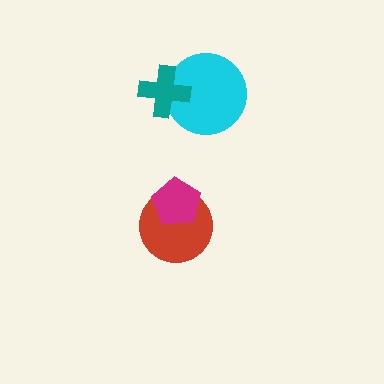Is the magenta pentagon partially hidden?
No, no other shape covers it.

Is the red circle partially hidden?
Yes, it is partially covered by another shape.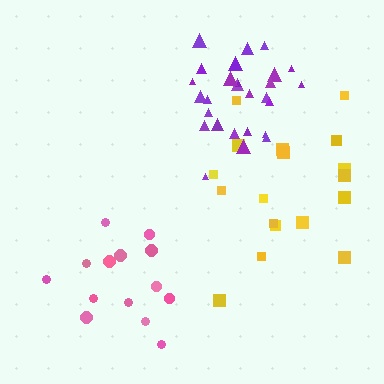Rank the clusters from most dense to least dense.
purple, pink, yellow.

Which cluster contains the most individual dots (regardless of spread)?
Purple (27).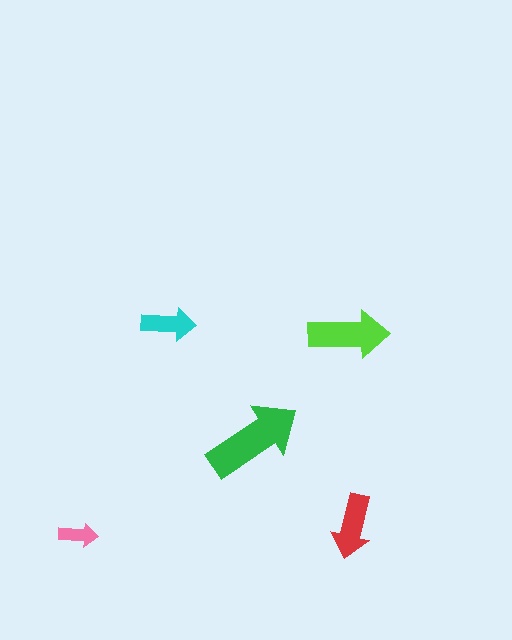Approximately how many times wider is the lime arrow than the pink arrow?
About 2 times wider.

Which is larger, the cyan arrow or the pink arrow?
The cyan one.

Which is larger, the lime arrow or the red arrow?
The lime one.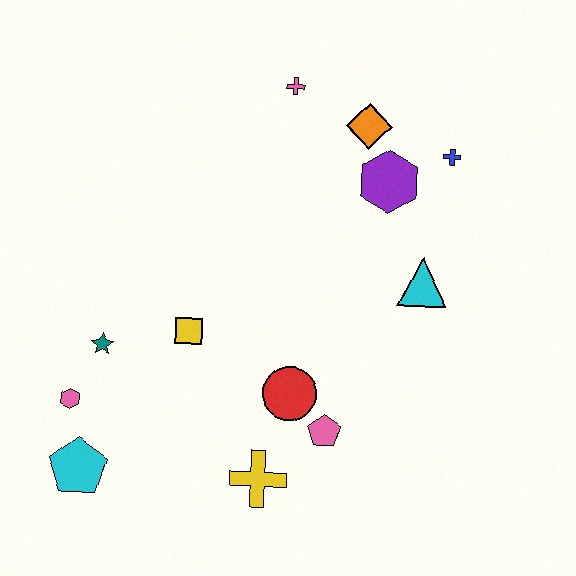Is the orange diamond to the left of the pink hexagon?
No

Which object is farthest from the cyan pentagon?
The blue cross is farthest from the cyan pentagon.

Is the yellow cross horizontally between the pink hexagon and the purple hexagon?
Yes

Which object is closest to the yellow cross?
The pink pentagon is closest to the yellow cross.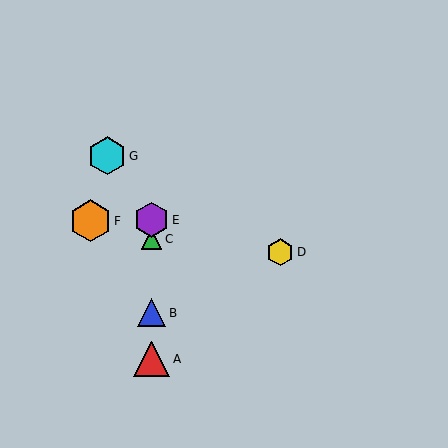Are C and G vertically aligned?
No, C is at x≈152 and G is at x≈107.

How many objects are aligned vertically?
4 objects (A, B, C, E) are aligned vertically.